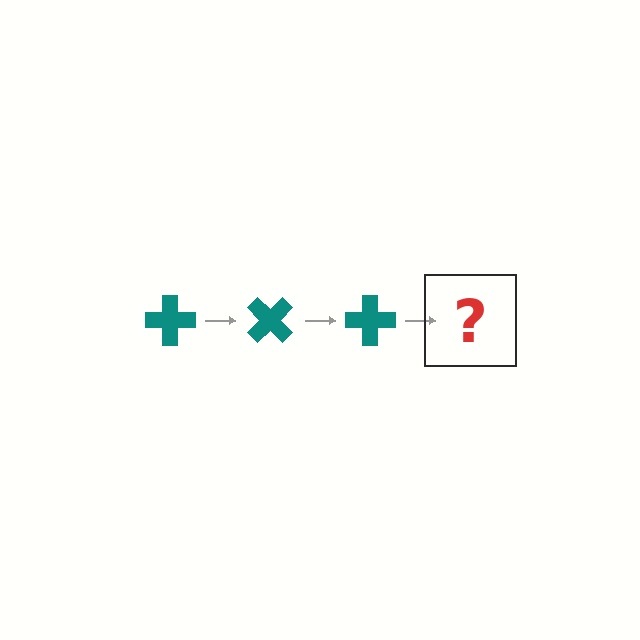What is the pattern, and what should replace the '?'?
The pattern is that the cross rotates 45 degrees each step. The '?' should be a teal cross rotated 135 degrees.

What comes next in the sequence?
The next element should be a teal cross rotated 135 degrees.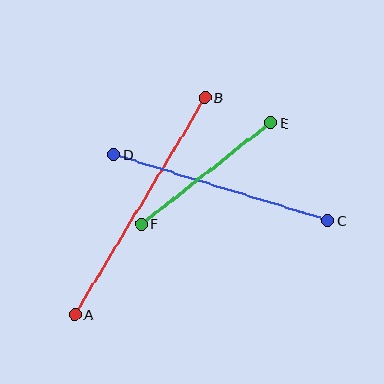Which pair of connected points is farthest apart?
Points A and B are farthest apart.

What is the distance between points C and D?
The distance is approximately 224 pixels.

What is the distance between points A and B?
The distance is approximately 253 pixels.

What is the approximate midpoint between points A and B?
The midpoint is at approximately (140, 206) pixels.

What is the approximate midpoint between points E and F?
The midpoint is at approximately (206, 173) pixels.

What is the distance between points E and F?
The distance is approximately 164 pixels.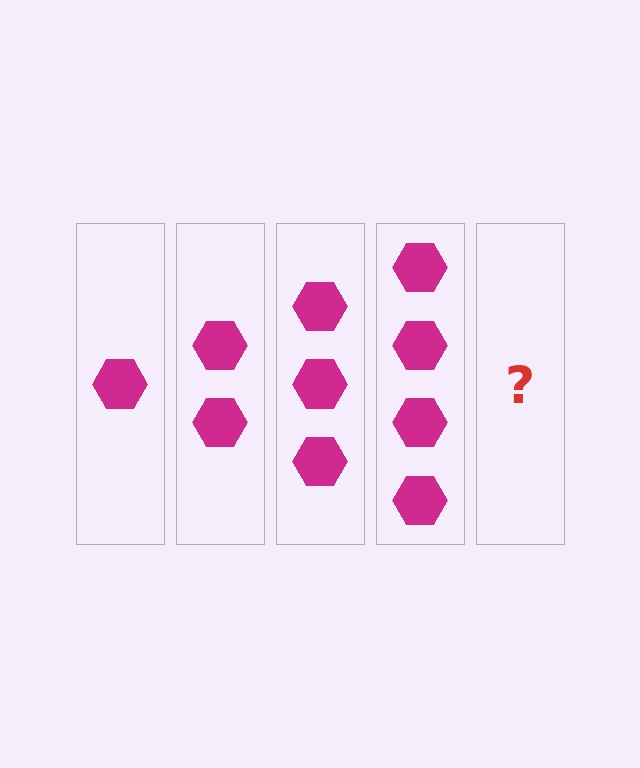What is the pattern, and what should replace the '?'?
The pattern is that each step adds one more hexagon. The '?' should be 5 hexagons.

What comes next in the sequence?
The next element should be 5 hexagons.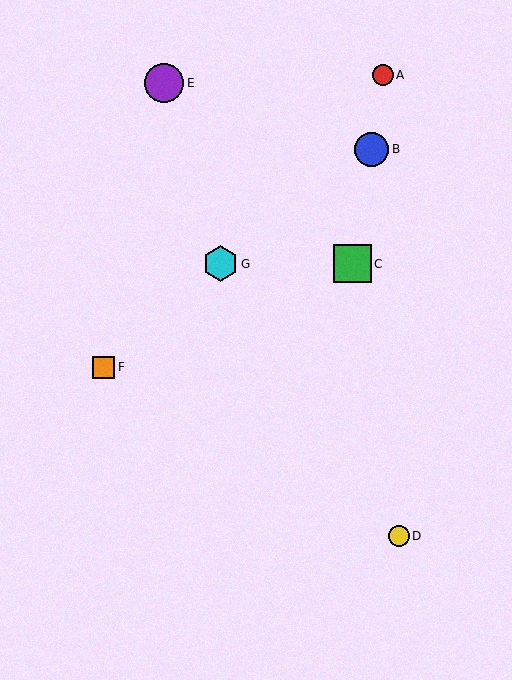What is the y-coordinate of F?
Object F is at y≈367.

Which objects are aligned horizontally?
Objects C, G are aligned horizontally.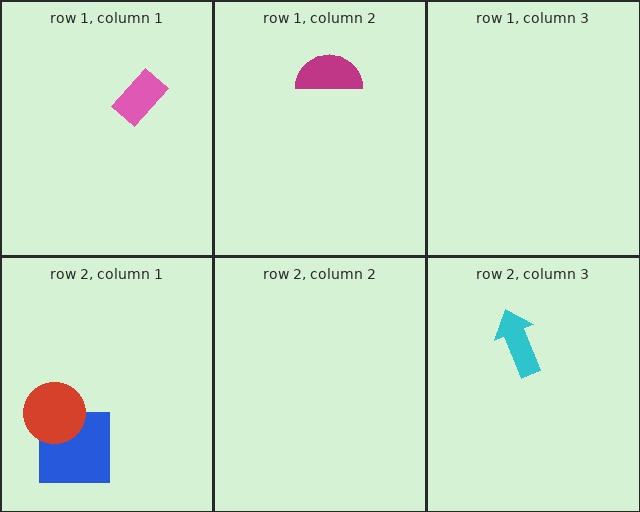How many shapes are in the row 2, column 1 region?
2.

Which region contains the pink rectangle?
The row 1, column 1 region.